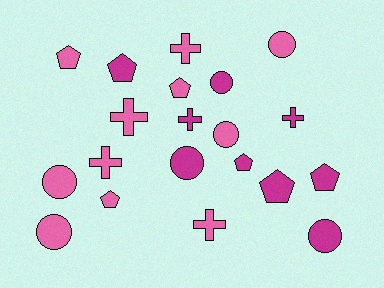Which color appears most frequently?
Pink, with 11 objects.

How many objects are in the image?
There are 20 objects.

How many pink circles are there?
There are 4 pink circles.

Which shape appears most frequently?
Pentagon, with 7 objects.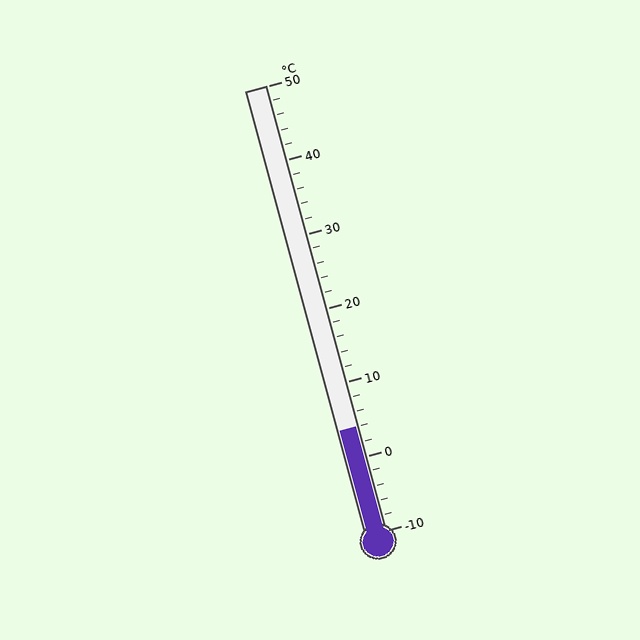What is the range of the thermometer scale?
The thermometer scale ranges from -10°C to 50°C.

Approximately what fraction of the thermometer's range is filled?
The thermometer is filled to approximately 25% of its range.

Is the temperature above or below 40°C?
The temperature is below 40°C.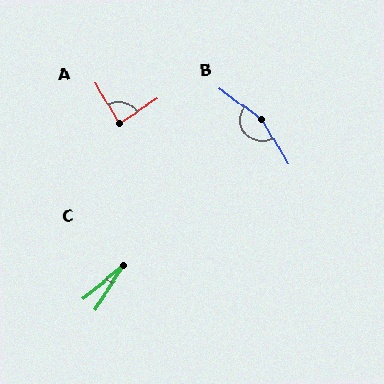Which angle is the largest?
B, at approximately 157 degrees.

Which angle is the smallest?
C, at approximately 17 degrees.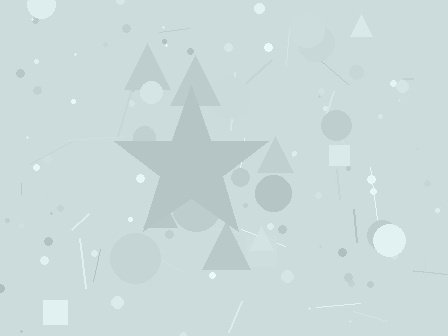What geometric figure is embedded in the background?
A star is embedded in the background.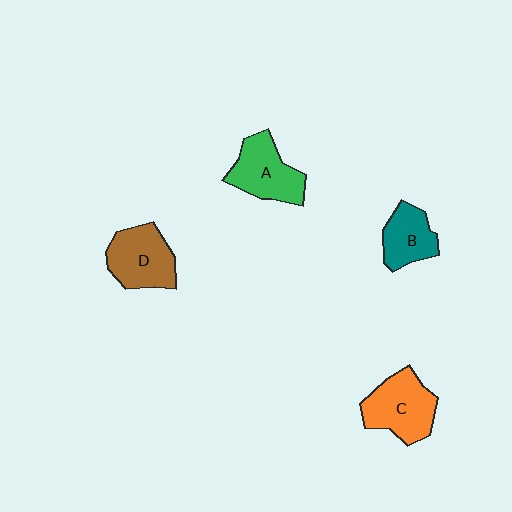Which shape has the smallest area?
Shape B (teal).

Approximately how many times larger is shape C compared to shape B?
Approximately 1.4 times.